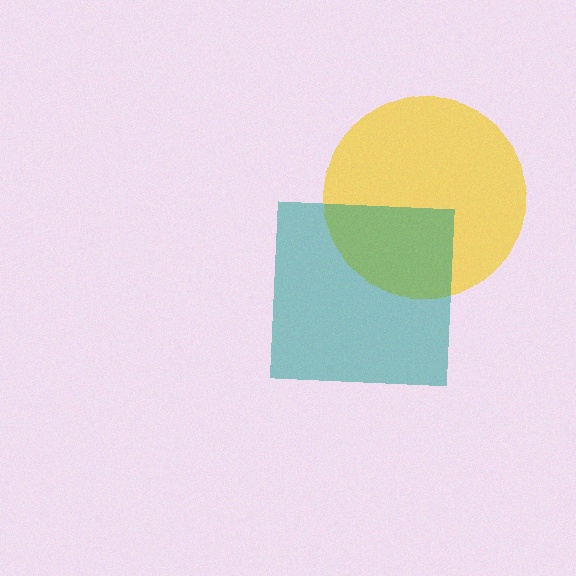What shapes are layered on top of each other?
The layered shapes are: a yellow circle, a teal square.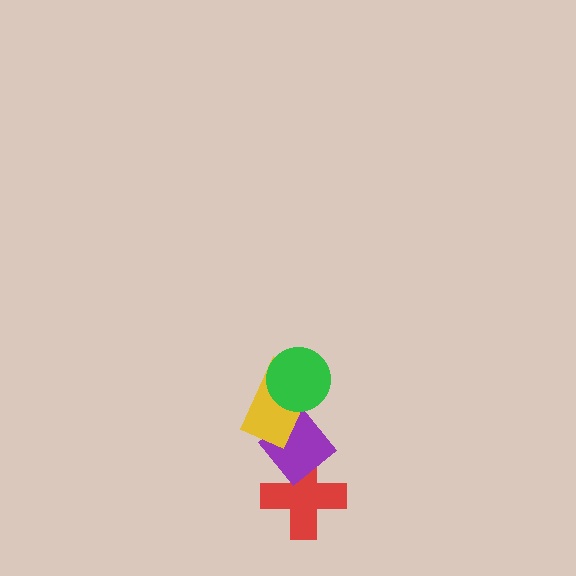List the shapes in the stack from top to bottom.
From top to bottom: the green circle, the yellow rectangle, the purple diamond, the red cross.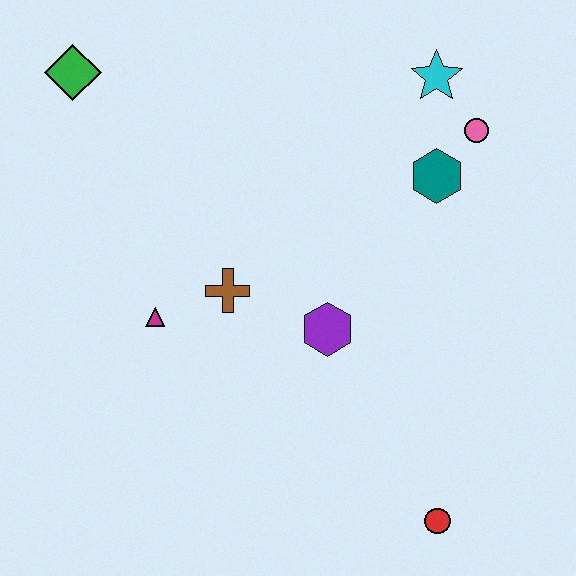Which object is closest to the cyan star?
The pink circle is closest to the cyan star.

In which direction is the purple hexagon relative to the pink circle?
The purple hexagon is below the pink circle.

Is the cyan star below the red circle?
No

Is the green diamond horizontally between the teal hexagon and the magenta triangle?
No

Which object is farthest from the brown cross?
The red circle is farthest from the brown cross.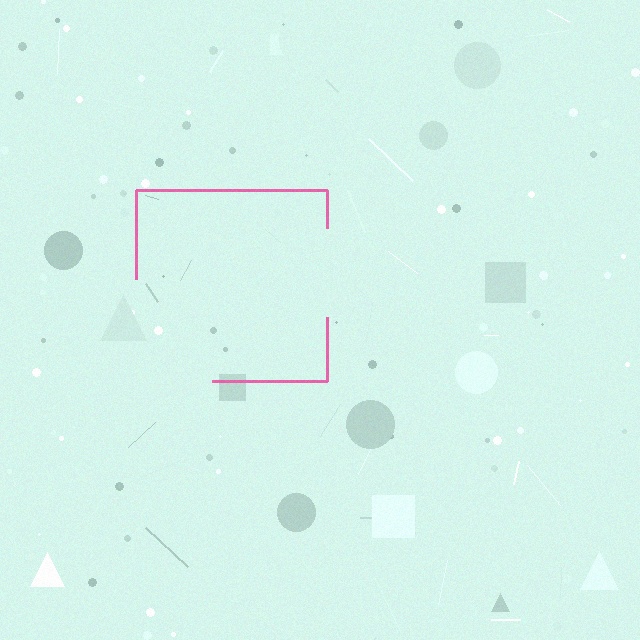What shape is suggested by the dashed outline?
The dashed outline suggests a square.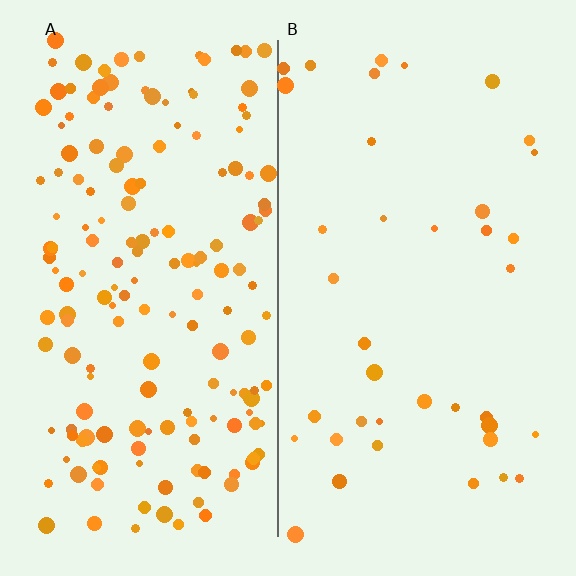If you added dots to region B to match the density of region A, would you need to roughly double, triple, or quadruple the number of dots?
Approximately quadruple.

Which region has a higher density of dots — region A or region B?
A (the left).